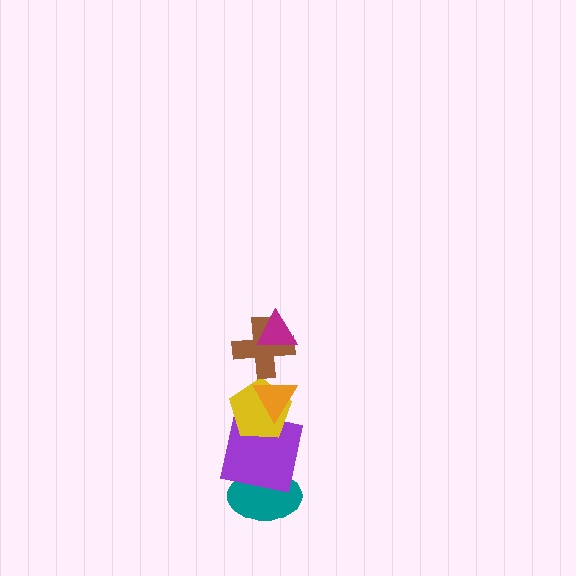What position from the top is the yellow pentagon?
The yellow pentagon is 4th from the top.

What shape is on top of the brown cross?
The magenta triangle is on top of the brown cross.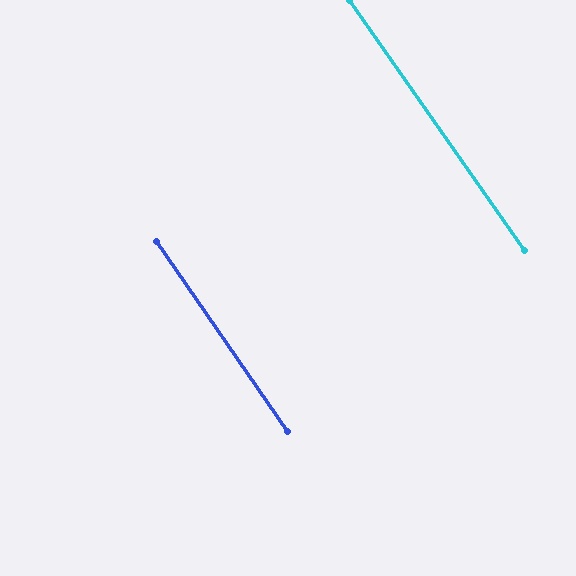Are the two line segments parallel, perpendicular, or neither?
Parallel — their directions differ by only 0.4°.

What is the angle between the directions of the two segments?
Approximately 0 degrees.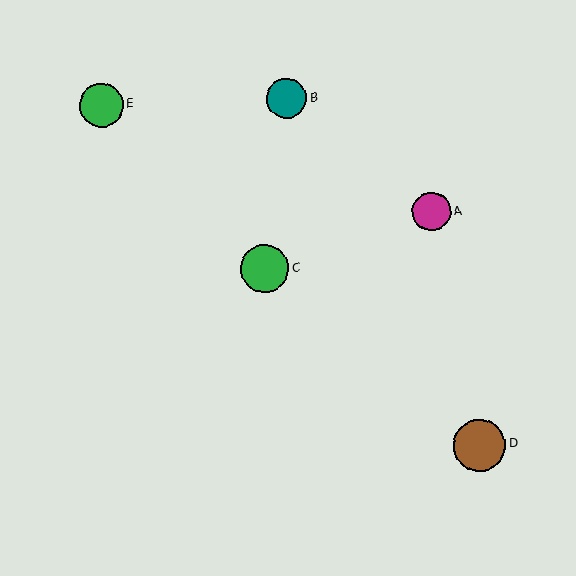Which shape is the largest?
The brown circle (labeled D) is the largest.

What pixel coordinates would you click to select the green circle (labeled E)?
Click at (101, 105) to select the green circle E.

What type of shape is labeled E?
Shape E is a green circle.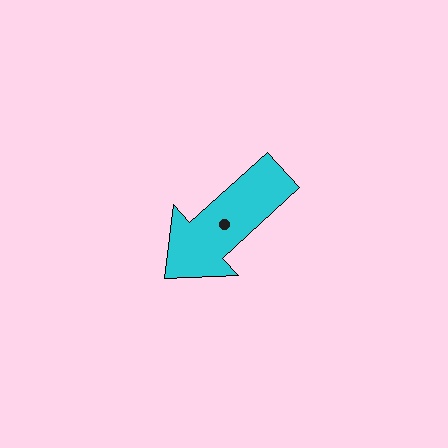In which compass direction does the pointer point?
Southwest.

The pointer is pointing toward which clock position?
Roughly 8 o'clock.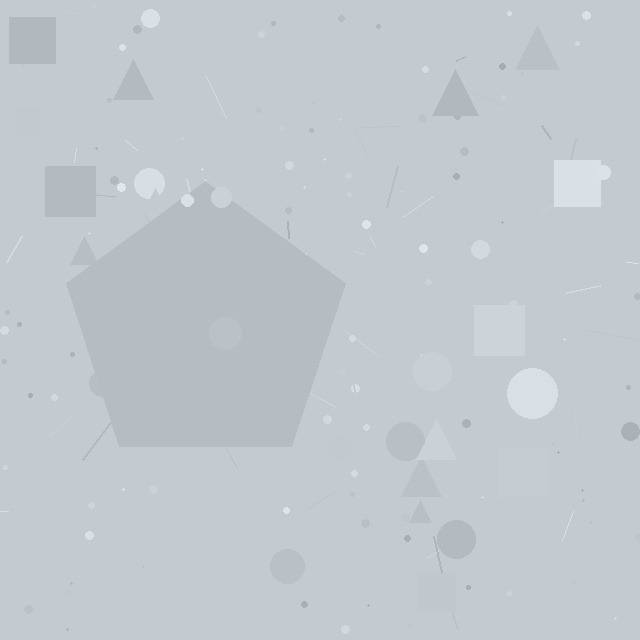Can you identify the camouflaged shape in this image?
The camouflaged shape is a pentagon.